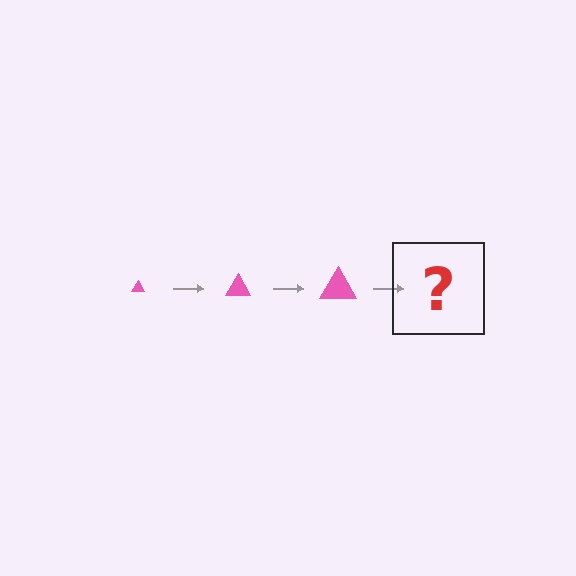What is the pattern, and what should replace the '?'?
The pattern is that the triangle gets progressively larger each step. The '?' should be a pink triangle, larger than the previous one.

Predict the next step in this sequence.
The next step is a pink triangle, larger than the previous one.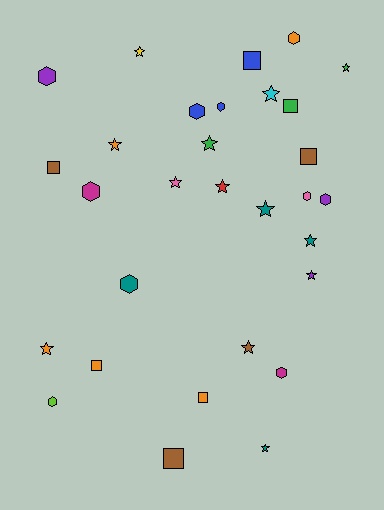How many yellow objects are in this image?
There is 1 yellow object.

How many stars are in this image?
There are 13 stars.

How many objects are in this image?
There are 30 objects.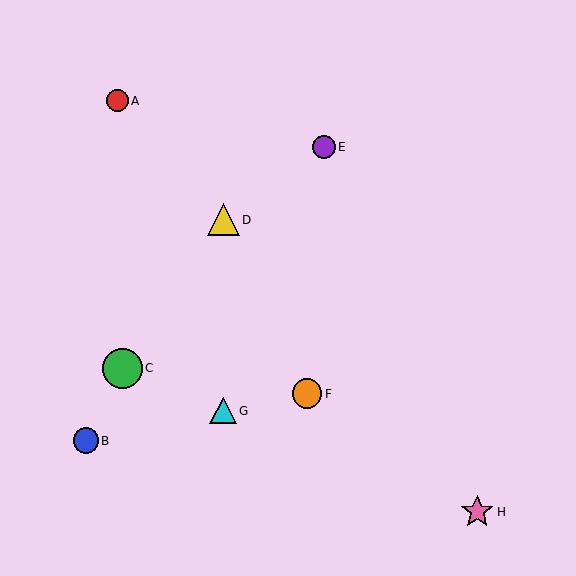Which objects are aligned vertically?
Objects D, G are aligned vertically.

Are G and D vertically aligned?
Yes, both are at x≈223.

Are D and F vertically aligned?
No, D is at x≈223 and F is at x≈307.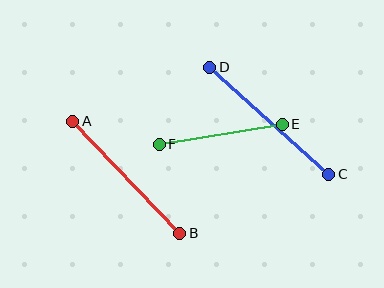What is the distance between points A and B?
The distance is approximately 155 pixels.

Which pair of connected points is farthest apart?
Points C and D are farthest apart.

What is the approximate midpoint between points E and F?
The midpoint is at approximately (221, 134) pixels.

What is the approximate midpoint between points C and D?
The midpoint is at approximately (269, 121) pixels.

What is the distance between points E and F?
The distance is approximately 124 pixels.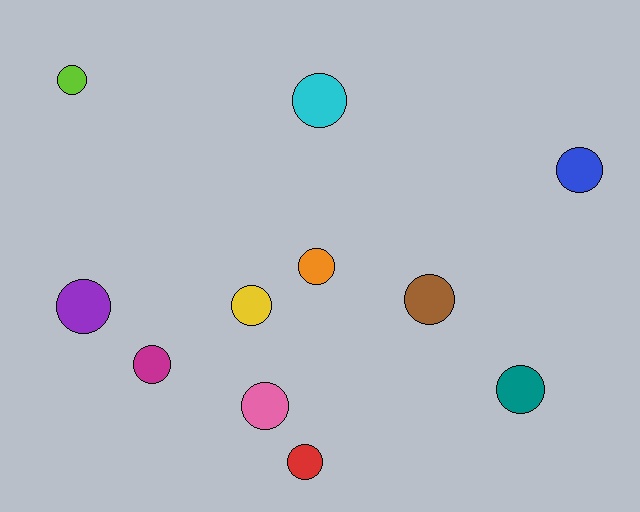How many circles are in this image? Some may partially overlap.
There are 11 circles.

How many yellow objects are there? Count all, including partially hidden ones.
There is 1 yellow object.